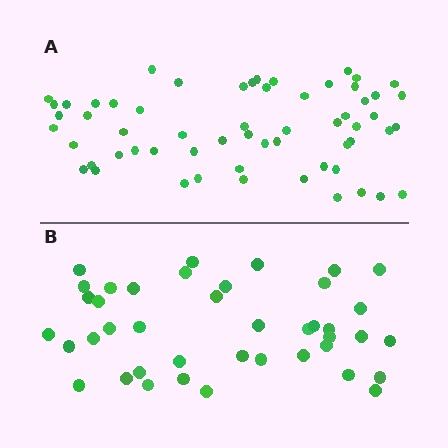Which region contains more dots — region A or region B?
Region A (the top region) has more dots.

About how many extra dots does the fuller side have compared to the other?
Region A has approximately 20 more dots than region B.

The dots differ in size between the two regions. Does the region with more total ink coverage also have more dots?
No. Region B has more total ink coverage because its dots are larger, but region A actually contains more individual dots. Total area can be misleading — the number of items is what matters here.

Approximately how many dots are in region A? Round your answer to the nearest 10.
About 60 dots.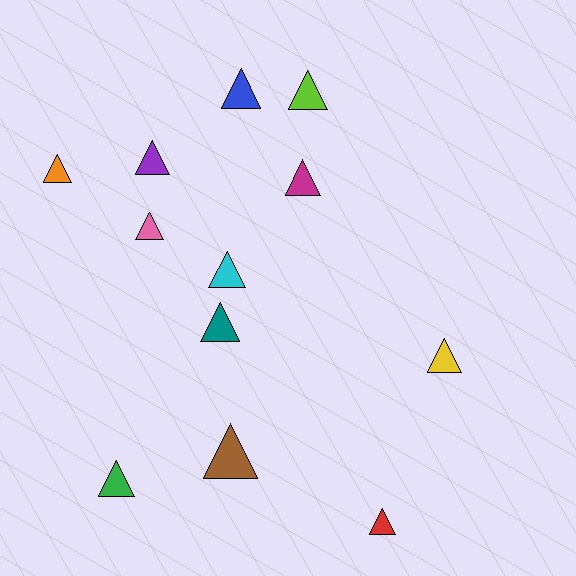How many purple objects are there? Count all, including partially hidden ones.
There is 1 purple object.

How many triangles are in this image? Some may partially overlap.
There are 12 triangles.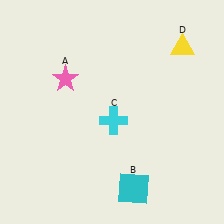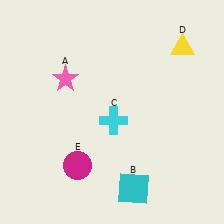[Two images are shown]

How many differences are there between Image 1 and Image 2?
There is 1 difference between the two images.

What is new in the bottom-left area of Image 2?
A magenta circle (E) was added in the bottom-left area of Image 2.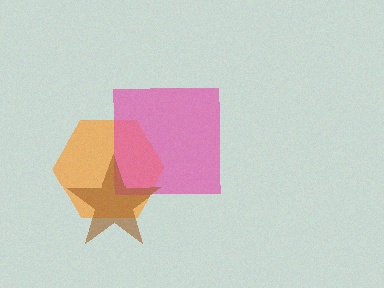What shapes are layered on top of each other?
The layered shapes are: an orange hexagon, a pink square, a brown star.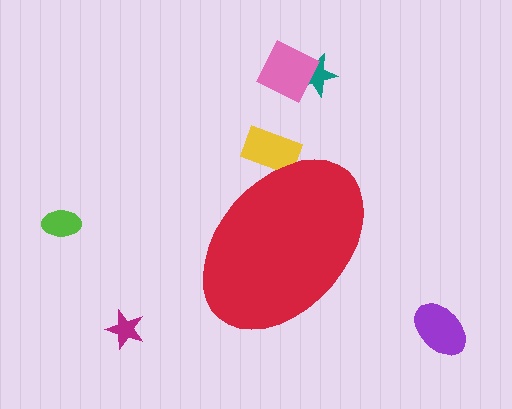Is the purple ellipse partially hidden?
No, the purple ellipse is fully visible.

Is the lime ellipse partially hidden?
No, the lime ellipse is fully visible.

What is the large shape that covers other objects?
A red ellipse.